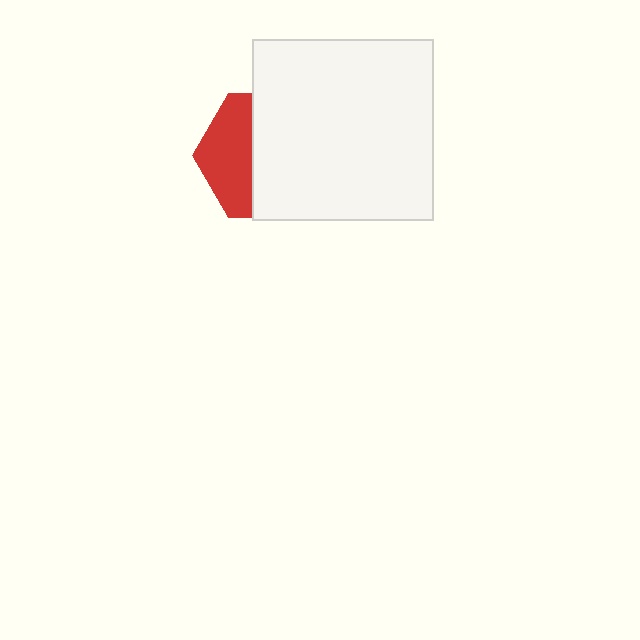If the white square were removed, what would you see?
You would see the complete red hexagon.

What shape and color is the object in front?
The object in front is a white square.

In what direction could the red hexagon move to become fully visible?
The red hexagon could move left. That would shift it out from behind the white square entirely.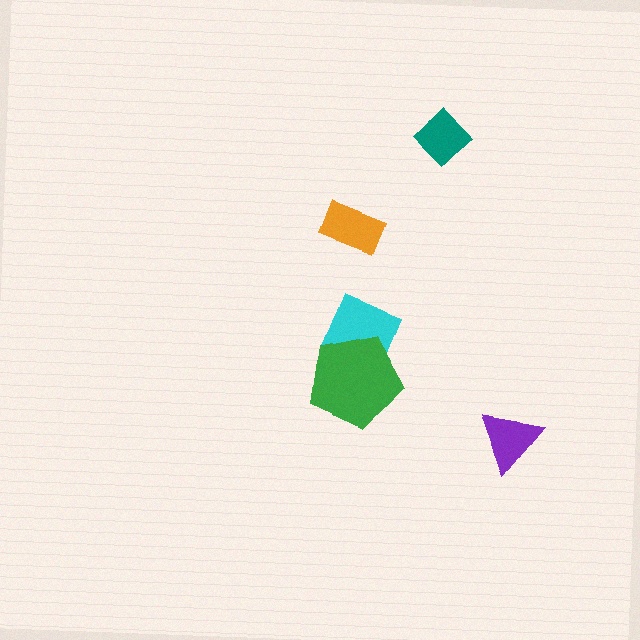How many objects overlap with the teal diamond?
0 objects overlap with the teal diamond.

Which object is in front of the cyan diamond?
The green pentagon is in front of the cyan diamond.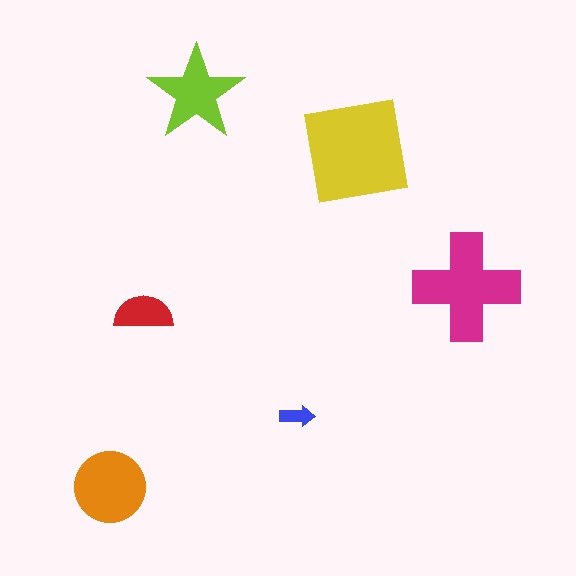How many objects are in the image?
There are 6 objects in the image.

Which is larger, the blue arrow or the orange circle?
The orange circle.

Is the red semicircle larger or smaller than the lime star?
Smaller.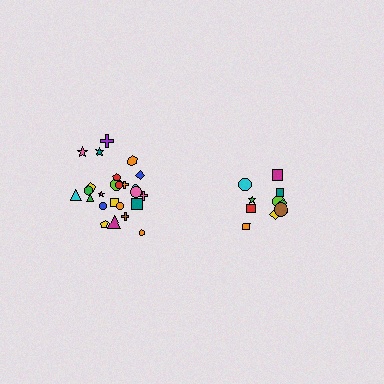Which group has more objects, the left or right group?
The left group.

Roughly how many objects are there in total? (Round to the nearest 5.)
Roughly 35 objects in total.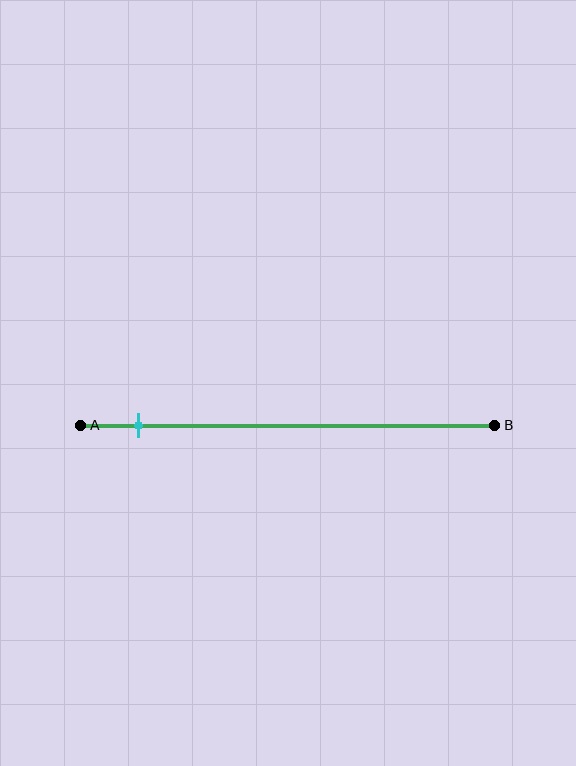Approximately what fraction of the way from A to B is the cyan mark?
The cyan mark is approximately 15% of the way from A to B.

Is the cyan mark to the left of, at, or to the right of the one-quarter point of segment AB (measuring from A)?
The cyan mark is to the left of the one-quarter point of segment AB.